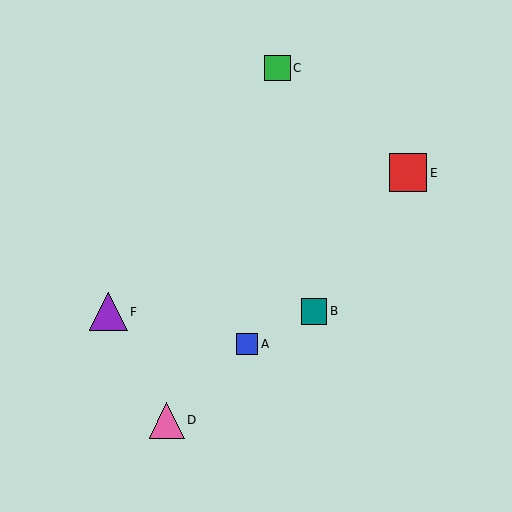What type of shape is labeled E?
Shape E is a red square.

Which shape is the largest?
The purple triangle (labeled F) is the largest.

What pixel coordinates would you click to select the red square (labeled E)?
Click at (408, 173) to select the red square E.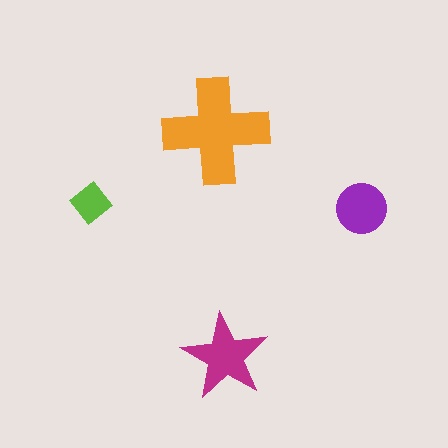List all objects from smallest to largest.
The lime diamond, the purple circle, the magenta star, the orange cross.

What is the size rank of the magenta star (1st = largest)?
2nd.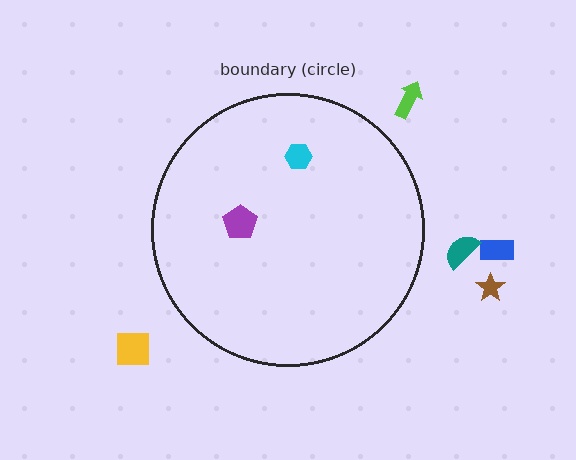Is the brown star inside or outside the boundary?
Outside.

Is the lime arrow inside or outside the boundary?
Outside.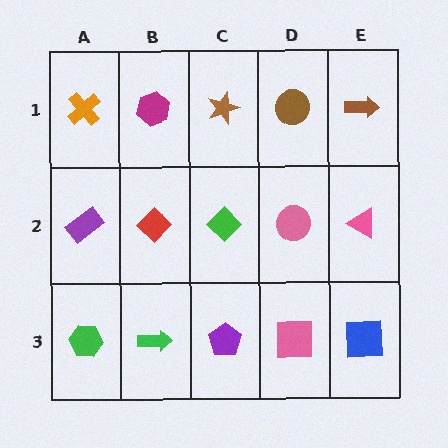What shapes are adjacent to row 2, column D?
A brown circle (row 1, column D), a pink square (row 3, column D), a green diamond (row 2, column C), a pink triangle (row 2, column E).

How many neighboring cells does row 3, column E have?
2.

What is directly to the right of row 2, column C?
A pink circle.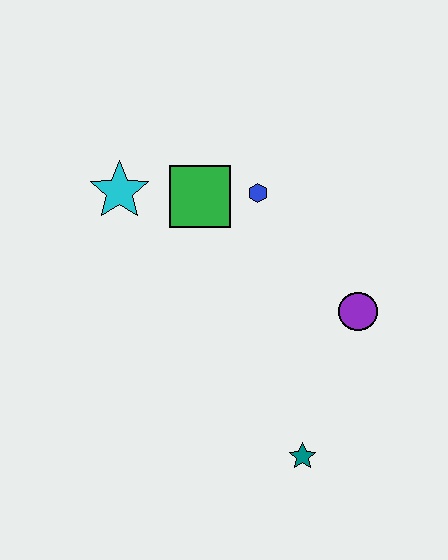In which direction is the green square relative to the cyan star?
The green square is to the right of the cyan star.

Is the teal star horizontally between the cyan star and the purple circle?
Yes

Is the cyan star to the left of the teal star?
Yes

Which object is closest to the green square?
The blue hexagon is closest to the green square.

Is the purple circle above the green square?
No